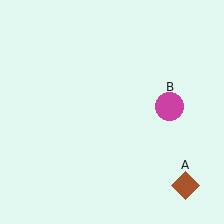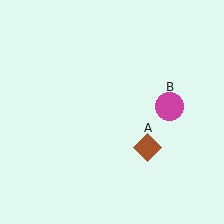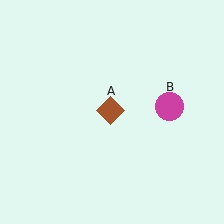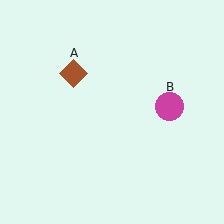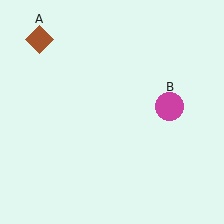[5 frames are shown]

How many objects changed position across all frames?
1 object changed position: brown diamond (object A).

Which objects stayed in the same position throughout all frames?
Magenta circle (object B) remained stationary.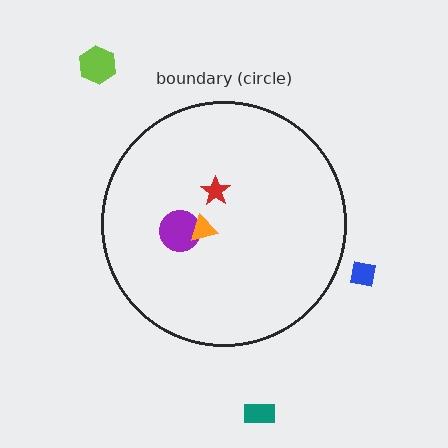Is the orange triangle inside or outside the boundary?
Inside.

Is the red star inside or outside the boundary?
Inside.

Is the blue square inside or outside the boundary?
Outside.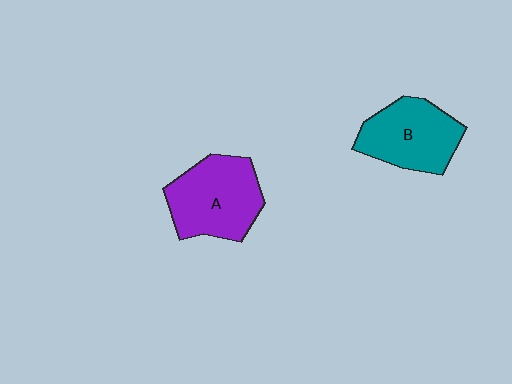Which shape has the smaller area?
Shape B (teal).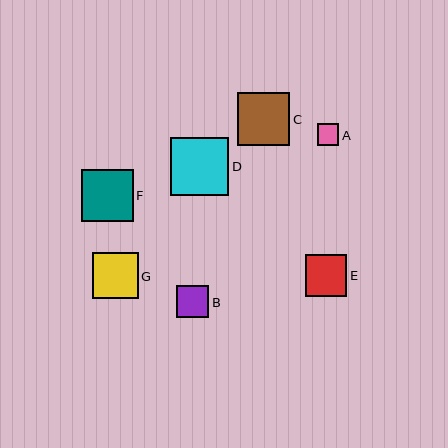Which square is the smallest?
Square A is the smallest with a size of approximately 22 pixels.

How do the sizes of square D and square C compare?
Square D and square C are approximately the same size.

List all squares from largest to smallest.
From largest to smallest: D, C, F, G, E, B, A.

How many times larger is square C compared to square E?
Square C is approximately 1.3 times the size of square E.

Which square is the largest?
Square D is the largest with a size of approximately 58 pixels.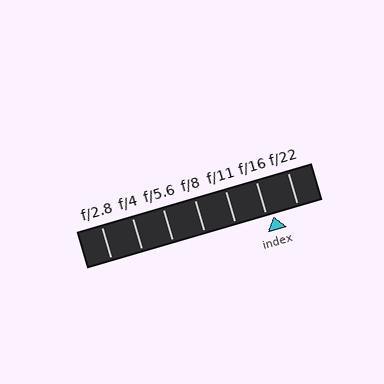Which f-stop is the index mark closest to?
The index mark is closest to f/16.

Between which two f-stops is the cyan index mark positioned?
The index mark is between f/16 and f/22.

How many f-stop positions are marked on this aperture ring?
There are 7 f-stop positions marked.